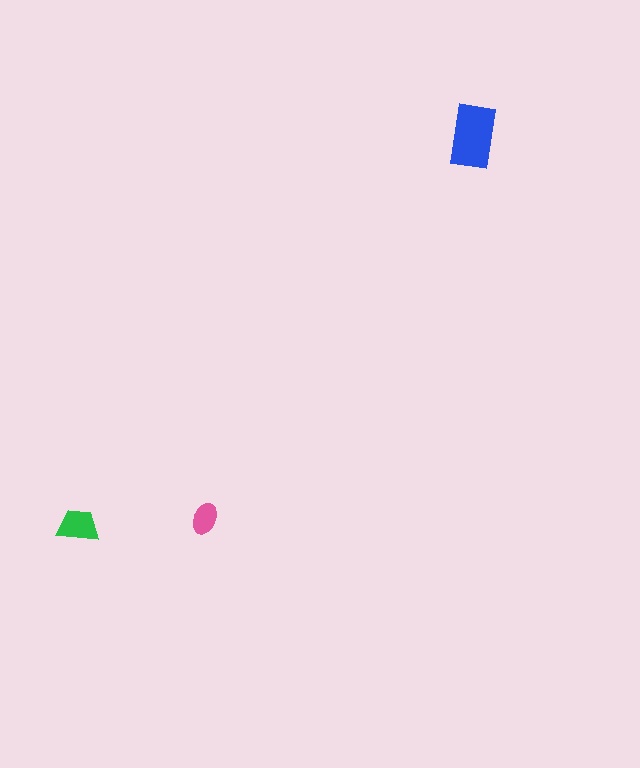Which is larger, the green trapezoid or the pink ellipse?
The green trapezoid.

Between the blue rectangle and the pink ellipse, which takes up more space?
The blue rectangle.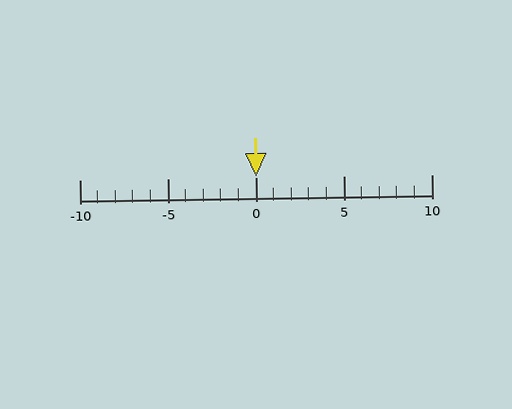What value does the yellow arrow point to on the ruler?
The yellow arrow points to approximately 0.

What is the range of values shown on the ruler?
The ruler shows values from -10 to 10.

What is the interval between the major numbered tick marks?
The major tick marks are spaced 5 units apart.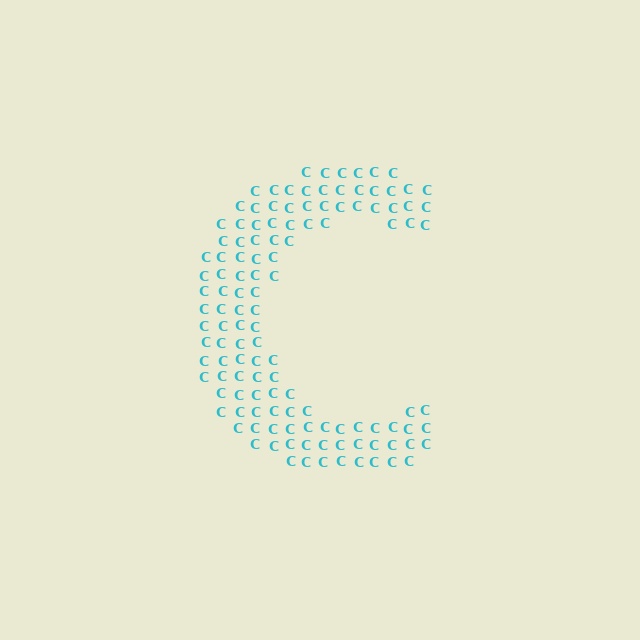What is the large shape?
The large shape is the letter C.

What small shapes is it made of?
It is made of small letter C's.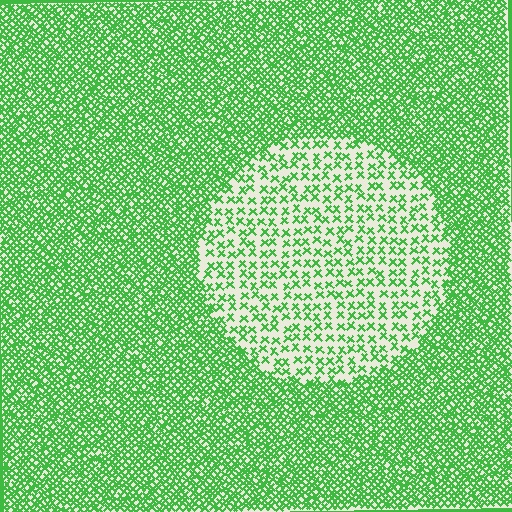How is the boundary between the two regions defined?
The boundary is defined by a change in element density (approximately 2.6x ratio). All elements are the same color, size, and shape.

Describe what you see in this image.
The image contains small green elements arranged at two different densities. A circle-shaped region is visible where the elements are less densely packed than the surrounding area.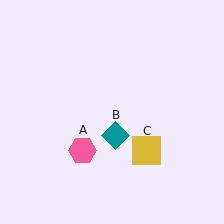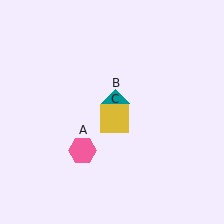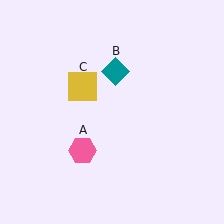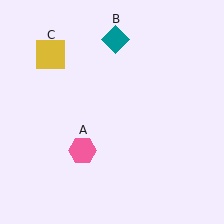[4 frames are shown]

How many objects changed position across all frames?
2 objects changed position: teal diamond (object B), yellow square (object C).